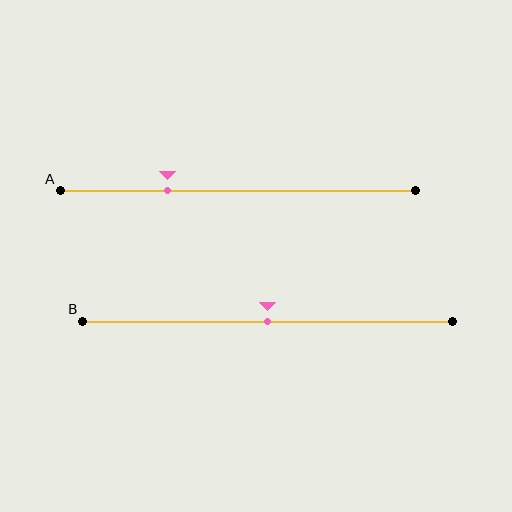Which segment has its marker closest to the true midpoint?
Segment B has its marker closest to the true midpoint.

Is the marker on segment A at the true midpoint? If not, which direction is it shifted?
No, the marker on segment A is shifted to the left by about 20% of the segment length.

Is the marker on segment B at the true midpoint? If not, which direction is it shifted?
Yes, the marker on segment B is at the true midpoint.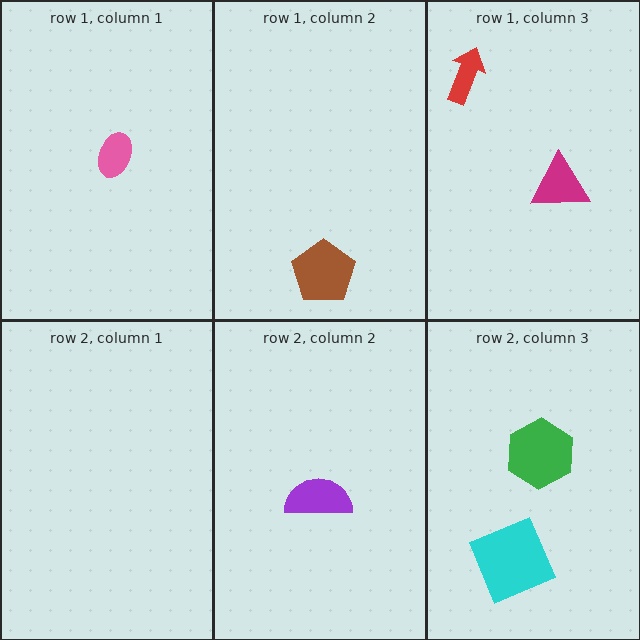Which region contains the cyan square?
The row 2, column 3 region.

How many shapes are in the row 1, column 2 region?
1.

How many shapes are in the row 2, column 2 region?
1.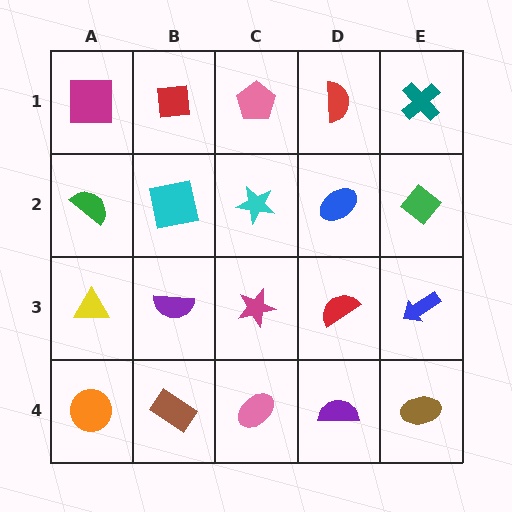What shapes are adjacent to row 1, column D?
A blue ellipse (row 2, column D), a pink pentagon (row 1, column C), a teal cross (row 1, column E).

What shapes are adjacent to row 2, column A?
A magenta square (row 1, column A), a yellow triangle (row 3, column A), a cyan square (row 2, column B).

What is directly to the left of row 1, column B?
A magenta square.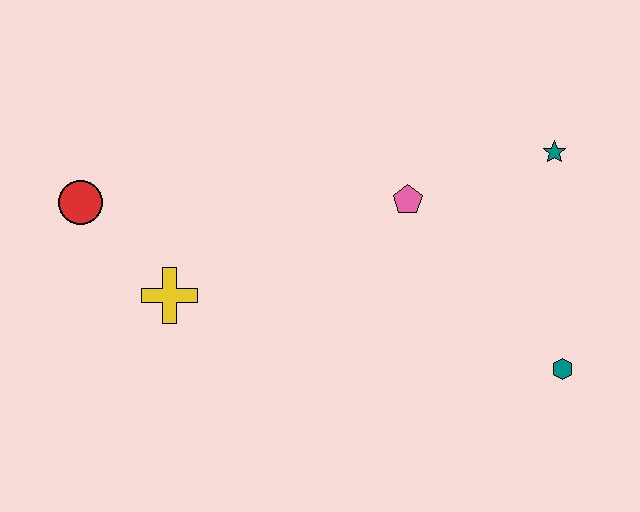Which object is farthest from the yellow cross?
The teal star is farthest from the yellow cross.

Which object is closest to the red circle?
The yellow cross is closest to the red circle.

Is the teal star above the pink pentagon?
Yes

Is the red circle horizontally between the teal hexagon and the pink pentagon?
No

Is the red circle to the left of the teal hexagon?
Yes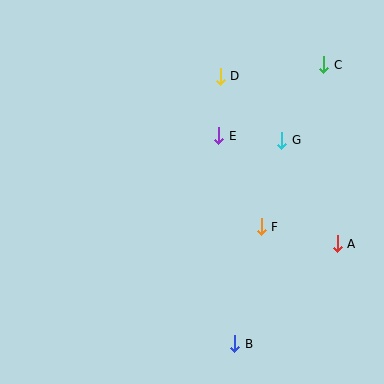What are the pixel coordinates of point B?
Point B is at (235, 344).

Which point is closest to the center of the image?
Point E at (219, 136) is closest to the center.